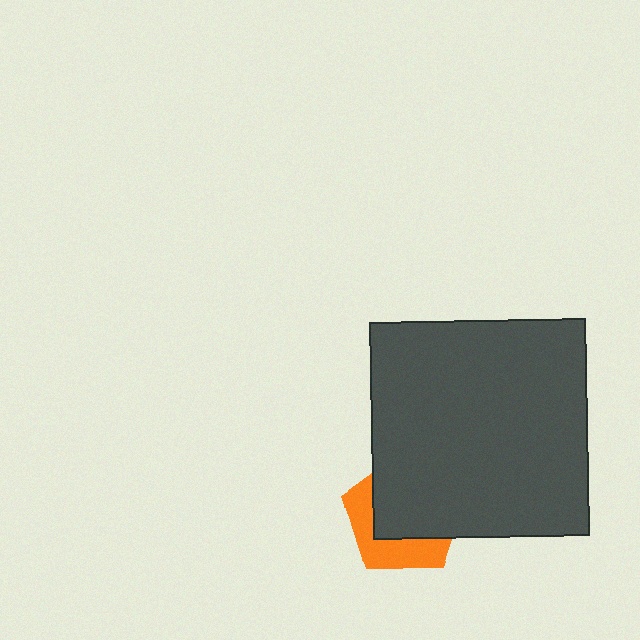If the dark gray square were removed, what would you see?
You would see the complete orange pentagon.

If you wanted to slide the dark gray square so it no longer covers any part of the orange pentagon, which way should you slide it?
Slide it toward the upper-right — that is the most direct way to separate the two shapes.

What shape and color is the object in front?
The object in front is a dark gray square.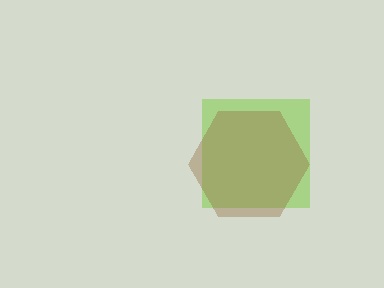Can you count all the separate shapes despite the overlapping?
Yes, there are 2 separate shapes.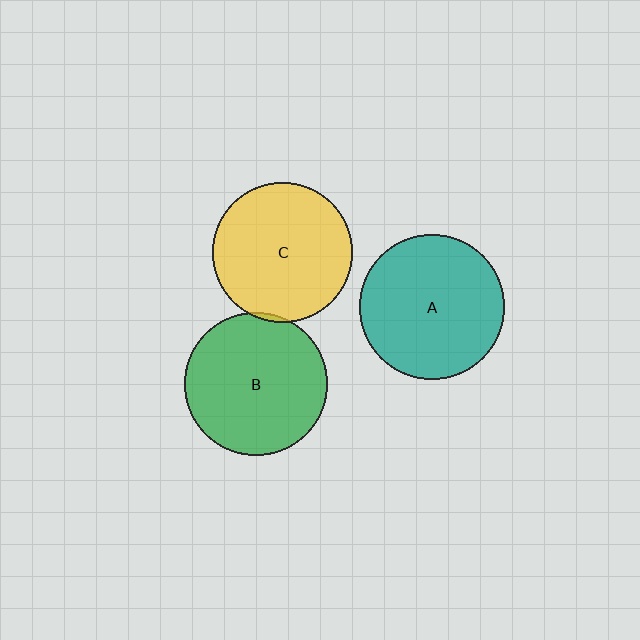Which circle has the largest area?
Circle A (teal).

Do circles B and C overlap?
Yes.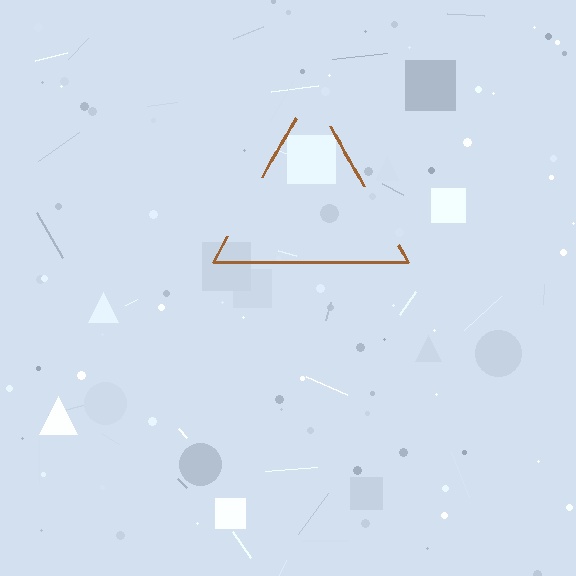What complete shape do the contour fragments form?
The contour fragments form a triangle.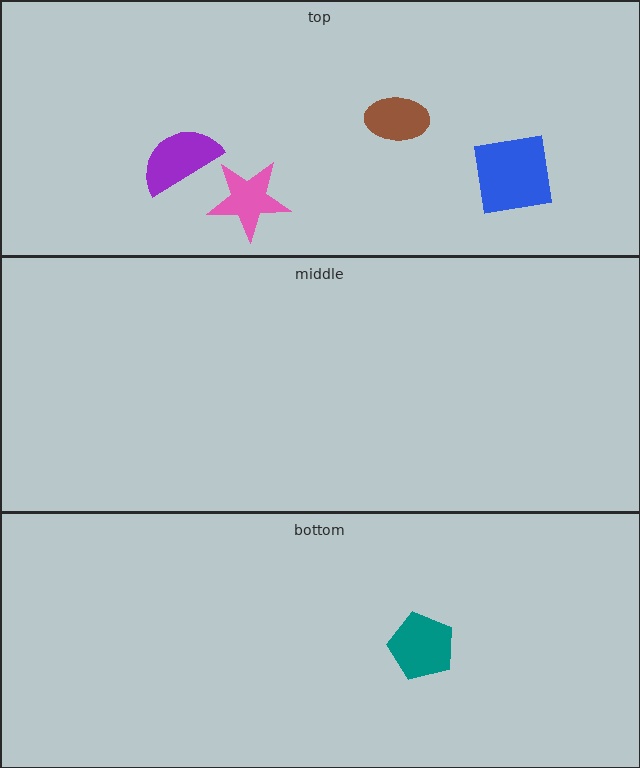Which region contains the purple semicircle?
The top region.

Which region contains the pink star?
The top region.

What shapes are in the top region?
The pink star, the brown ellipse, the purple semicircle, the blue square.